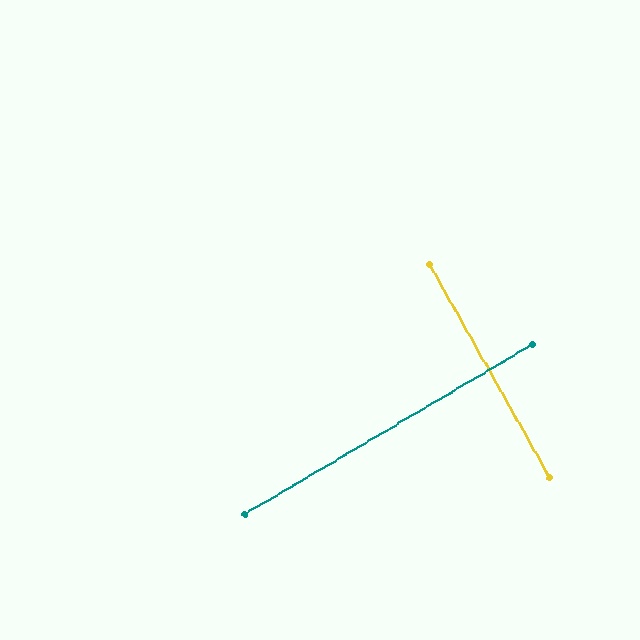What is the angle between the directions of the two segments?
Approximately 89 degrees.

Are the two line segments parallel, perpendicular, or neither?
Perpendicular — they meet at approximately 89°.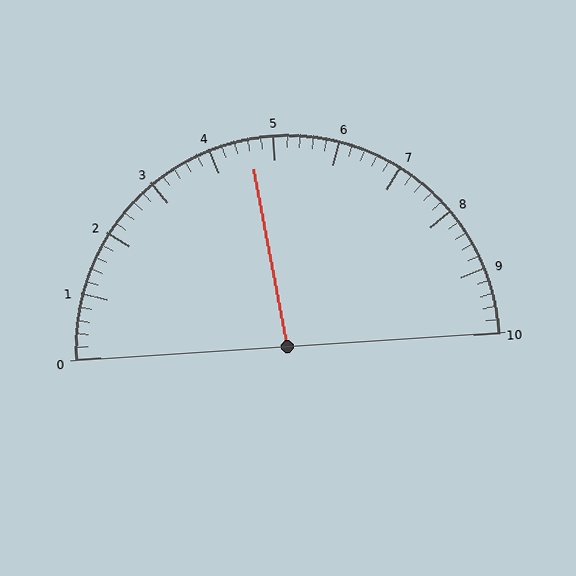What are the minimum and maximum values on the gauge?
The gauge ranges from 0 to 10.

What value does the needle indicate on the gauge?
The needle indicates approximately 4.6.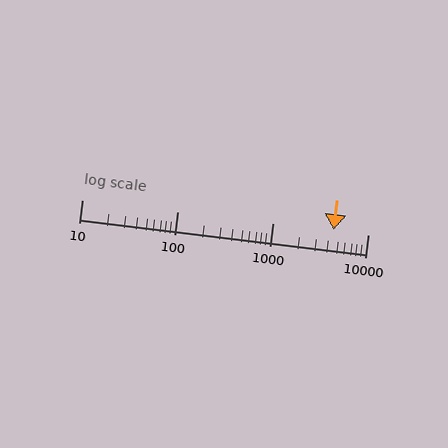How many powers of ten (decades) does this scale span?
The scale spans 3 decades, from 10 to 10000.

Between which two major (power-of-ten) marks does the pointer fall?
The pointer is between 1000 and 10000.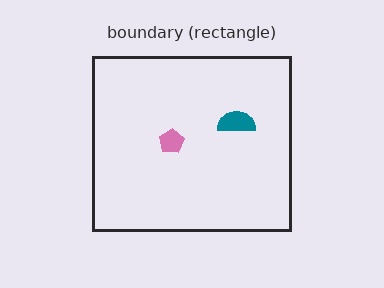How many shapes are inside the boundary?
2 inside, 0 outside.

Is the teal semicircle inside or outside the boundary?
Inside.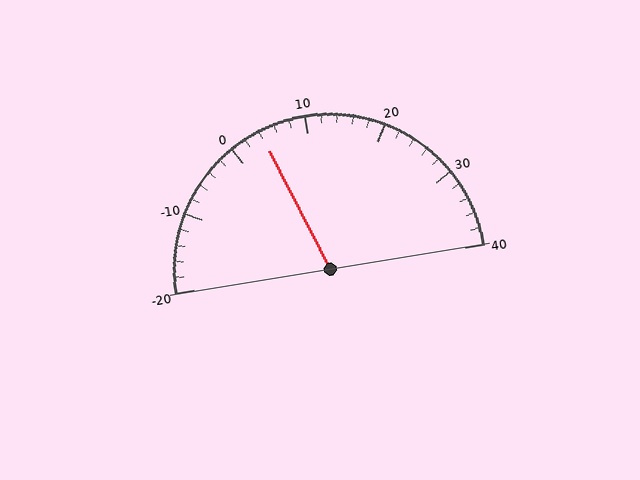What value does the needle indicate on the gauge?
The needle indicates approximately 4.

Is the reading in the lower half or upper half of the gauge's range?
The reading is in the lower half of the range (-20 to 40).